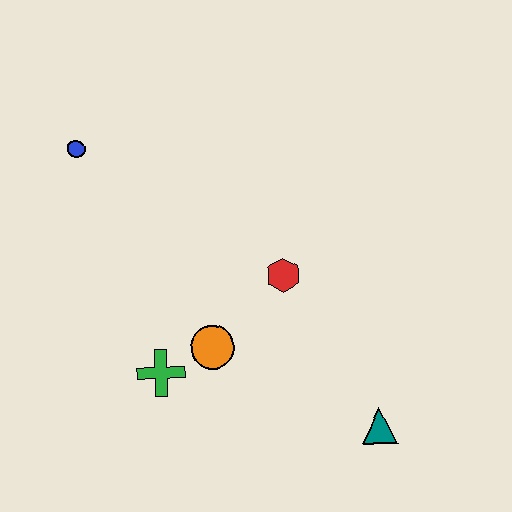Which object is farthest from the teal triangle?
The blue circle is farthest from the teal triangle.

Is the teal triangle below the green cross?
Yes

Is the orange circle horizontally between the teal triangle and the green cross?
Yes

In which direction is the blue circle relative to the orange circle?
The blue circle is above the orange circle.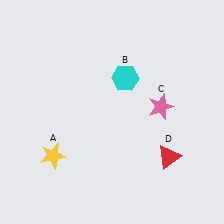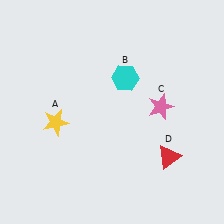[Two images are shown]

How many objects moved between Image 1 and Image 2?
1 object moved between the two images.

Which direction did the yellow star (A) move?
The yellow star (A) moved up.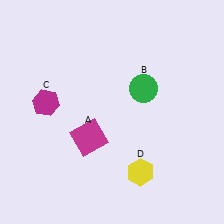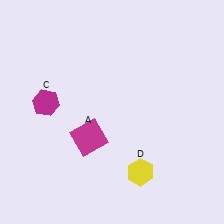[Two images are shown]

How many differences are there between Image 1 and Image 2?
There is 1 difference between the two images.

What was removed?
The green circle (B) was removed in Image 2.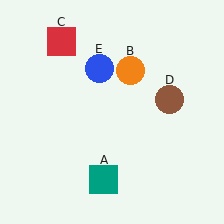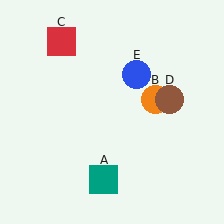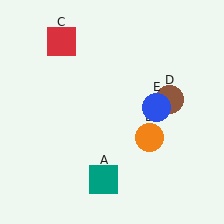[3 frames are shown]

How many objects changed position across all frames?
2 objects changed position: orange circle (object B), blue circle (object E).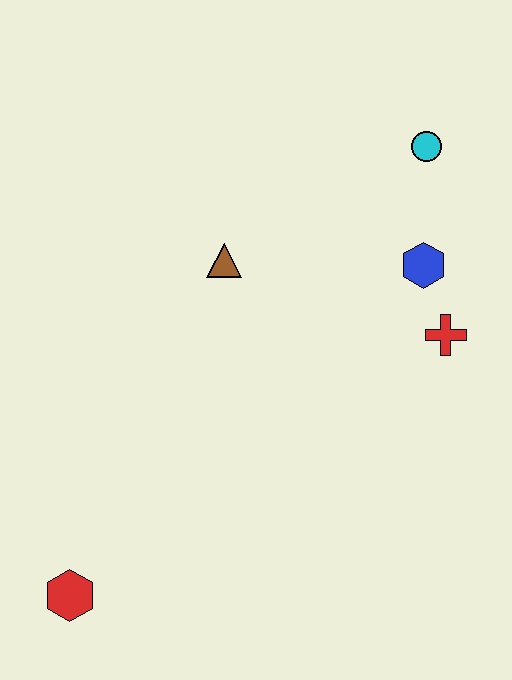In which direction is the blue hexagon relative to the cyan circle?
The blue hexagon is below the cyan circle.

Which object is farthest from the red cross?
The red hexagon is farthest from the red cross.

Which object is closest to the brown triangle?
The blue hexagon is closest to the brown triangle.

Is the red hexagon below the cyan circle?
Yes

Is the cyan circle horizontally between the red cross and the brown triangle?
Yes